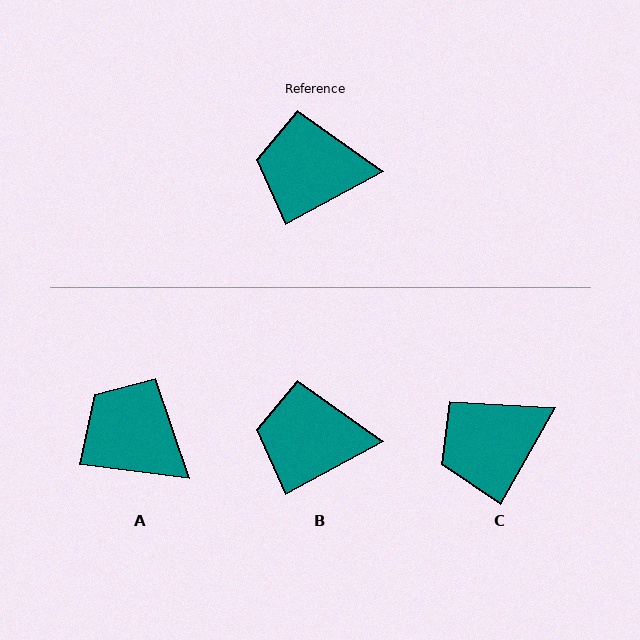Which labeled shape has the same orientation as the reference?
B.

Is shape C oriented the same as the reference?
No, it is off by about 32 degrees.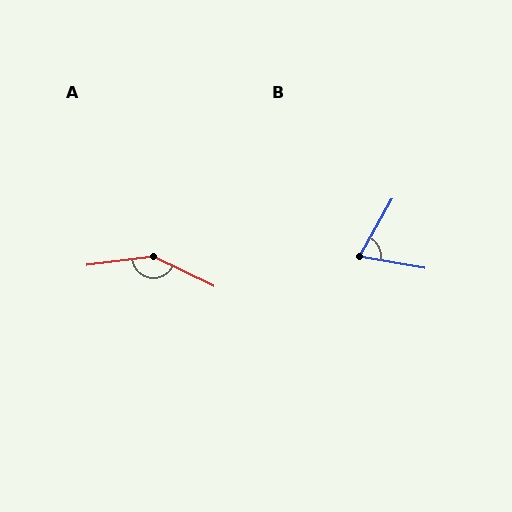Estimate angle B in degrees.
Approximately 70 degrees.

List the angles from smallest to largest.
B (70°), A (147°).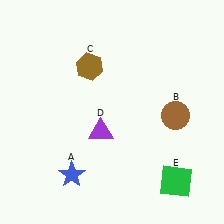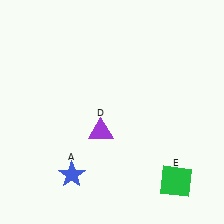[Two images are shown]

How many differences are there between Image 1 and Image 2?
There are 2 differences between the two images.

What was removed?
The brown hexagon (C), the brown circle (B) were removed in Image 2.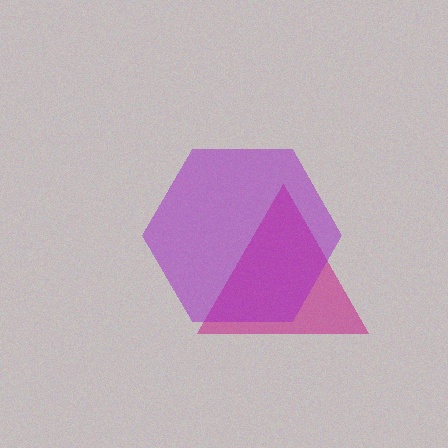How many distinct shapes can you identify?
There are 2 distinct shapes: a magenta triangle, a purple hexagon.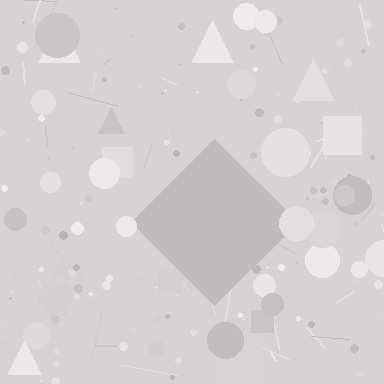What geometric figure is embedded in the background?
A diamond is embedded in the background.